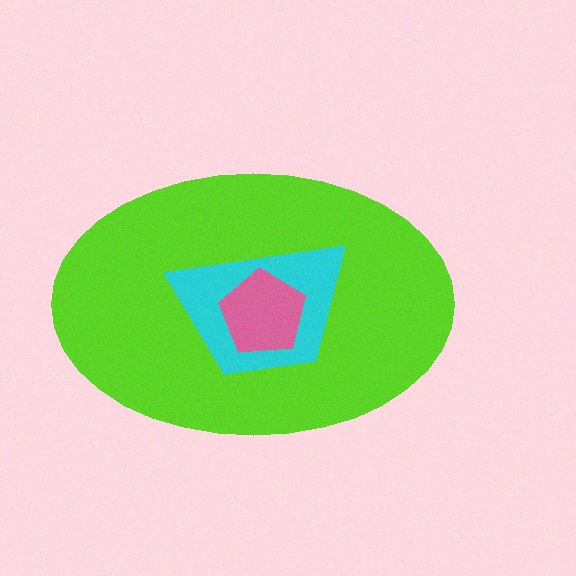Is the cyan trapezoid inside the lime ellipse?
Yes.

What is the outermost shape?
The lime ellipse.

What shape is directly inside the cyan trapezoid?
The pink pentagon.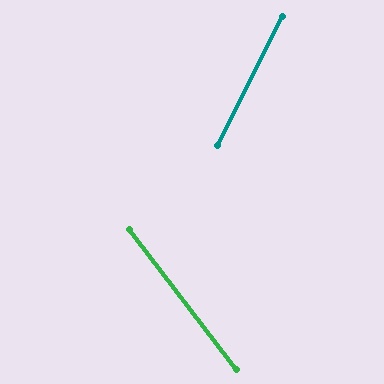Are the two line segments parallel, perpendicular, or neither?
Neither parallel nor perpendicular — they differ by about 65°.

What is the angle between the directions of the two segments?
Approximately 65 degrees.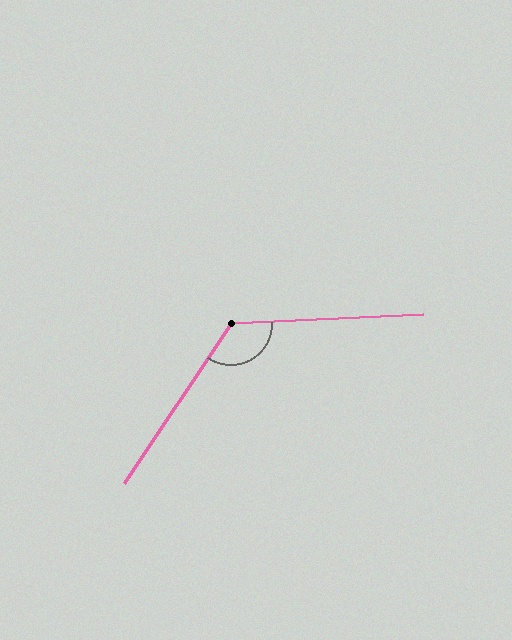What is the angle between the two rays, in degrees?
Approximately 126 degrees.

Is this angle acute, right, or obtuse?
It is obtuse.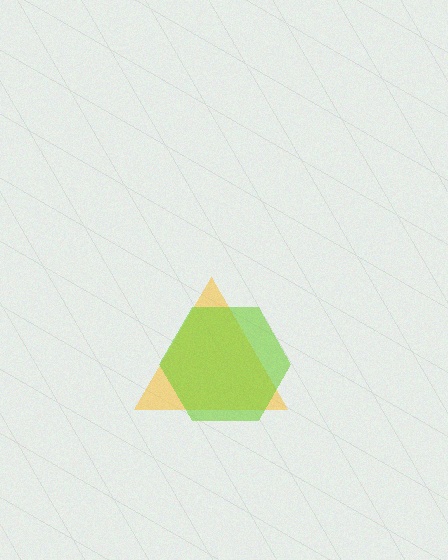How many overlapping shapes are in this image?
There are 2 overlapping shapes in the image.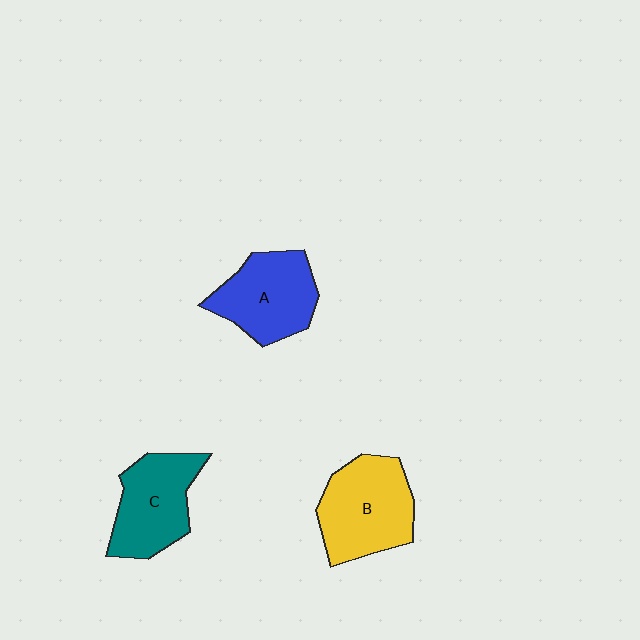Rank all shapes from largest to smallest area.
From largest to smallest: B (yellow), A (blue), C (teal).